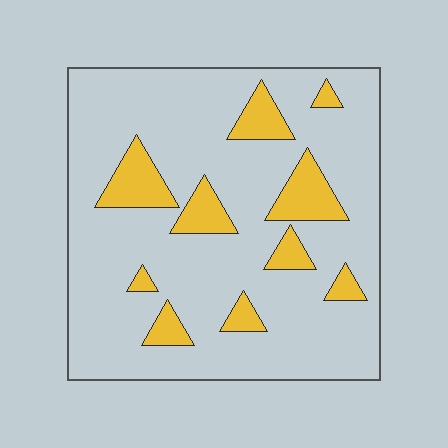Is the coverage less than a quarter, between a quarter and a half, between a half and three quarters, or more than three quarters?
Less than a quarter.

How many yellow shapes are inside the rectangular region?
10.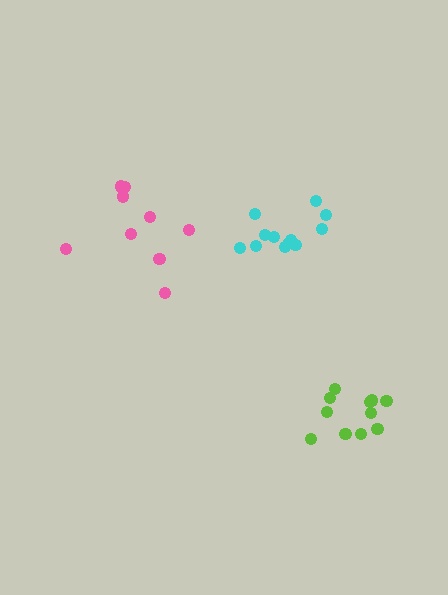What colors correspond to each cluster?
The clusters are colored: cyan, pink, lime.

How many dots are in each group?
Group 1: 12 dots, Group 2: 9 dots, Group 3: 11 dots (32 total).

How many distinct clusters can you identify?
There are 3 distinct clusters.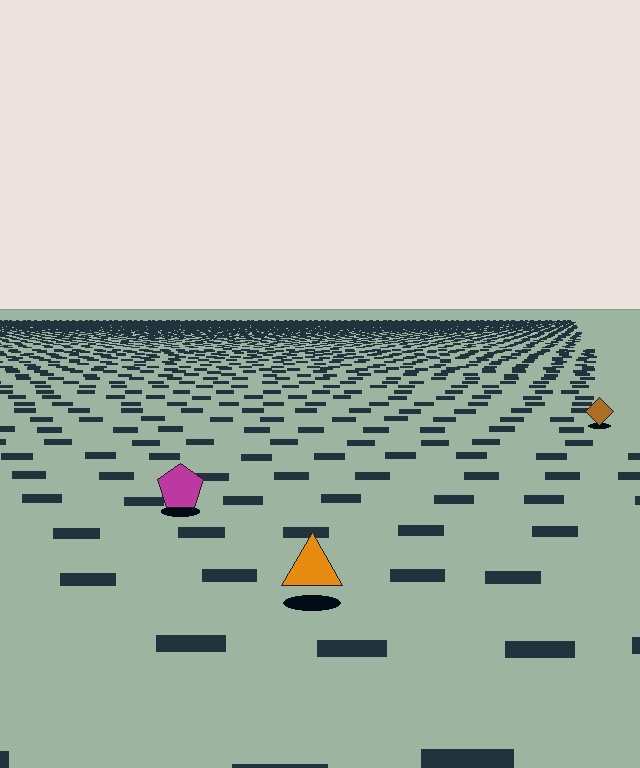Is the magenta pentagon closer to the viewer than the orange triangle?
No. The orange triangle is closer — you can tell from the texture gradient: the ground texture is coarser near it.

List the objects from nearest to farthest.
From nearest to farthest: the orange triangle, the magenta pentagon, the brown diamond.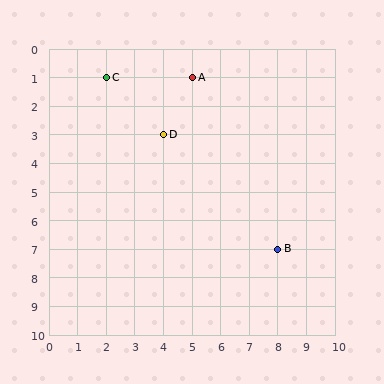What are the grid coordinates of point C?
Point C is at grid coordinates (2, 1).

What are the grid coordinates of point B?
Point B is at grid coordinates (8, 7).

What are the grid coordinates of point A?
Point A is at grid coordinates (5, 1).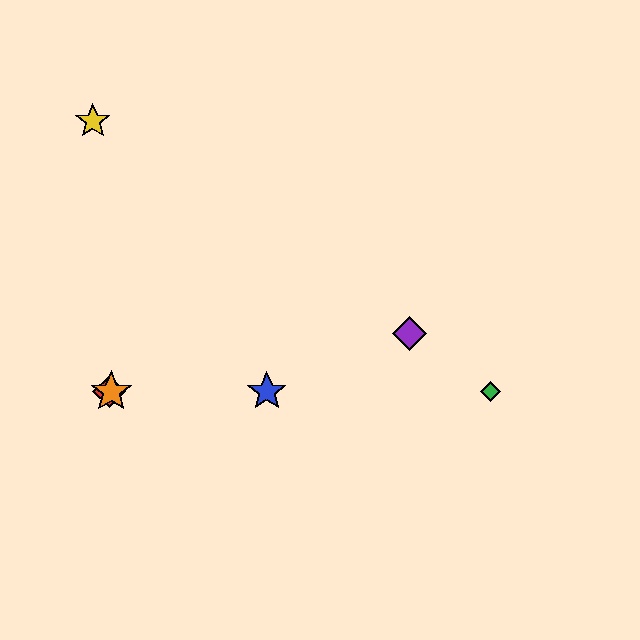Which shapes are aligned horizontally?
The red diamond, the blue star, the green diamond, the orange star are aligned horizontally.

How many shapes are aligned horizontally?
4 shapes (the red diamond, the blue star, the green diamond, the orange star) are aligned horizontally.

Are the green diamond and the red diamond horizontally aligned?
Yes, both are at y≈392.